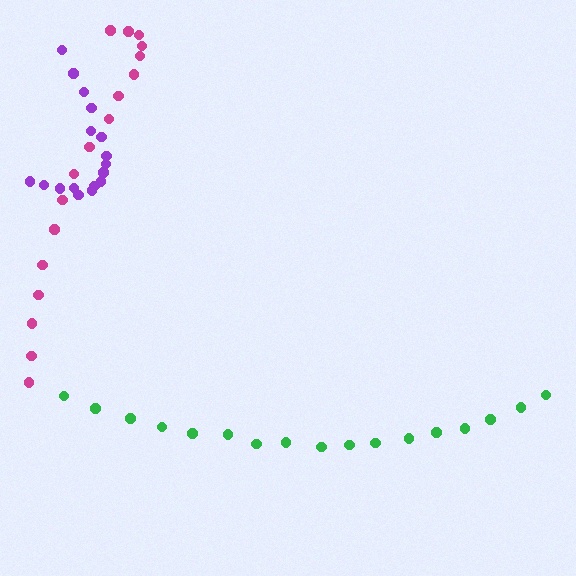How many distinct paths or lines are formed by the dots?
There are 3 distinct paths.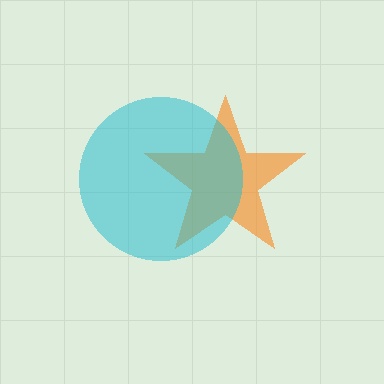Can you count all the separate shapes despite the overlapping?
Yes, there are 2 separate shapes.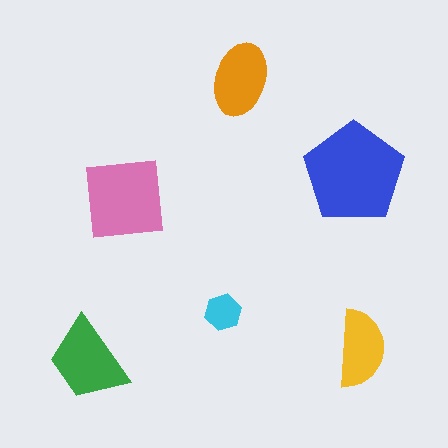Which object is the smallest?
The cyan hexagon.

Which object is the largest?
The blue pentagon.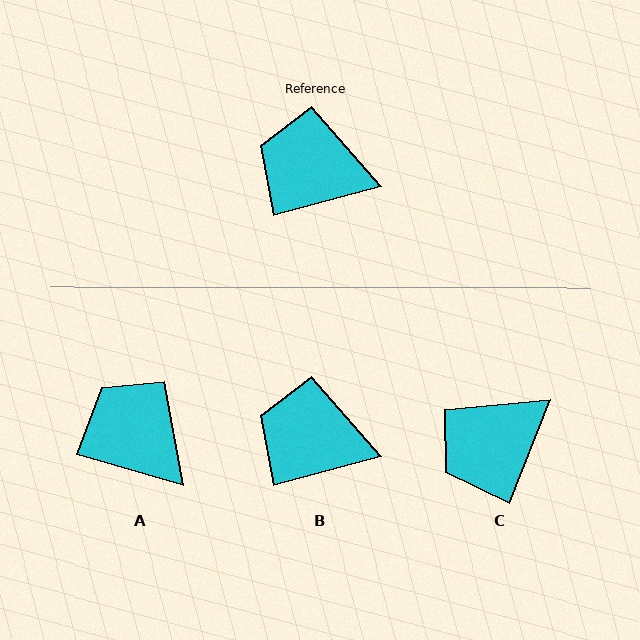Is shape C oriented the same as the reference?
No, it is off by about 54 degrees.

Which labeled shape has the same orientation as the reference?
B.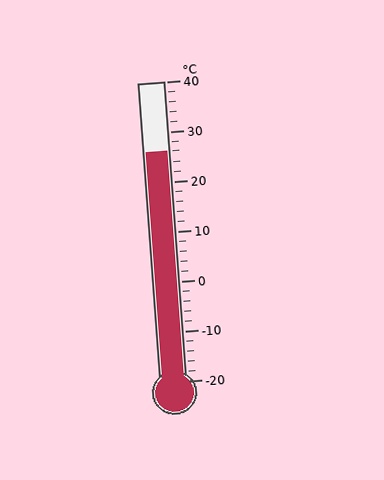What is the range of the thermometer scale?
The thermometer scale ranges from -20°C to 40°C.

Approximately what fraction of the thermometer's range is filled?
The thermometer is filled to approximately 75% of its range.